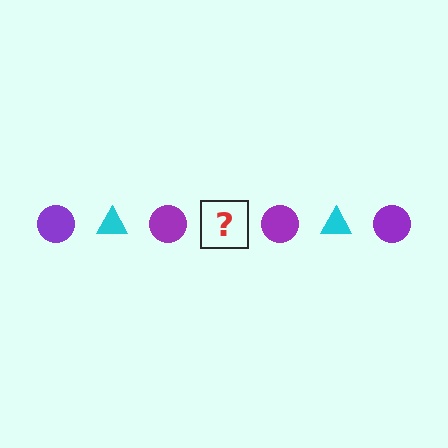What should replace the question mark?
The question mark should be replaced with a cyan triangle.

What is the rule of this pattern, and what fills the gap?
The rule is that the pattern alternates between purple circle and cyan triangle. The gap should be filled with a cyan triangle.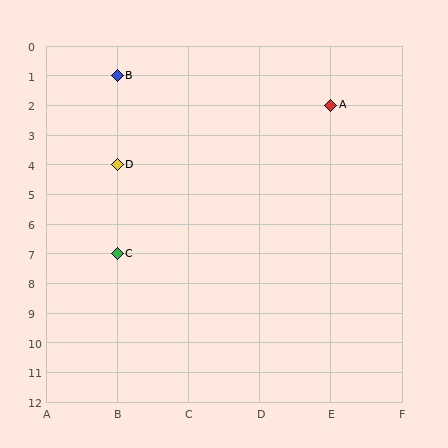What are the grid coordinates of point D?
Point D is at grid coordinates (B, 4).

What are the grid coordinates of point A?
Point A is at grid coordinates (E, 2).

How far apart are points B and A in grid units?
Points B and A are 3 columns and 1 row apart (about 3.2 grid units diagonally).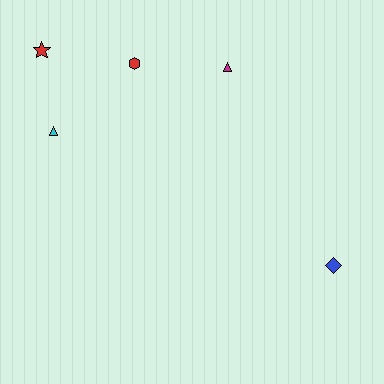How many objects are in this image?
There are 5 objects.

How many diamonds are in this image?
There is 1 diamond.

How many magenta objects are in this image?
There is 1 magenta object.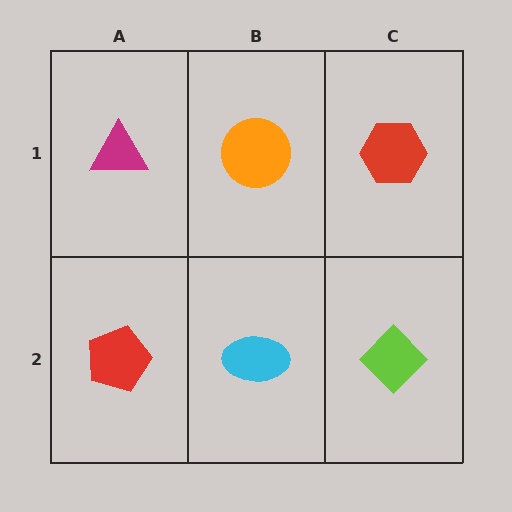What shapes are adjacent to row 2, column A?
A magenta triangle (row 1, column A), a cyan ellipse (row 2, column B).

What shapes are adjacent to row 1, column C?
A lime diamond (row 2, column C), an orange circle (row 1, column B).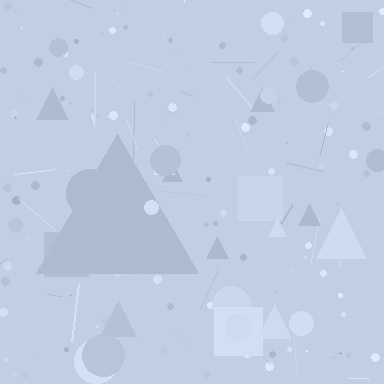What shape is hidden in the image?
A triangle is hidden in the image.